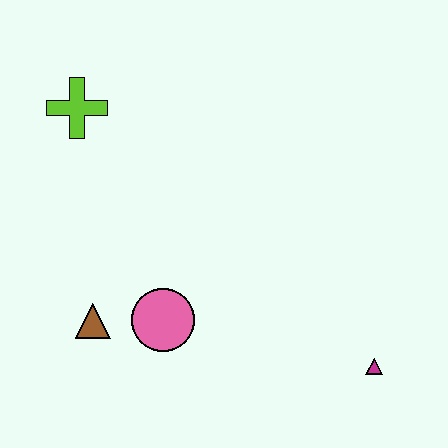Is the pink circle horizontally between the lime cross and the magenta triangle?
Yes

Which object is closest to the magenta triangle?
The pink circle is closest to the magenta triangle.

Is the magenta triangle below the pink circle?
Yes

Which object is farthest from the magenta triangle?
The lime cross is farthest from the magenta triangle.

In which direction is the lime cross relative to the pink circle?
The lime cross is above the pink circle.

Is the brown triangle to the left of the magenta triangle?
Yes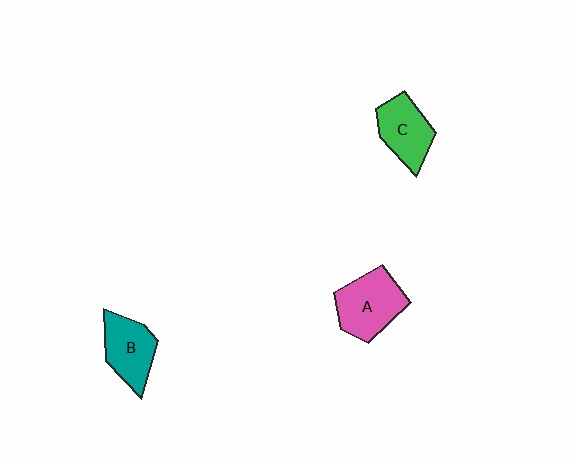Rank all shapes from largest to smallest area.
From largest to smallest: A (pink), B (teal), C (green).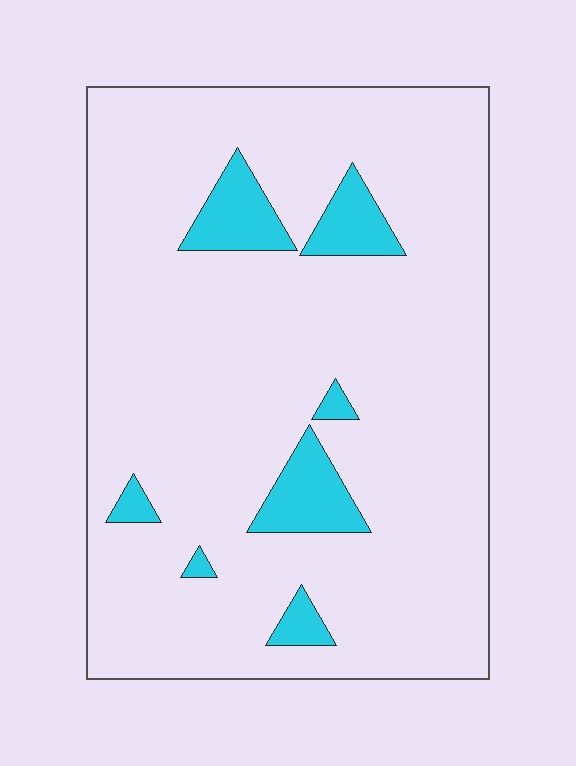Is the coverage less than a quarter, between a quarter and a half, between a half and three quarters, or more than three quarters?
Less than a quarter.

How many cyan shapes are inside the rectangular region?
7.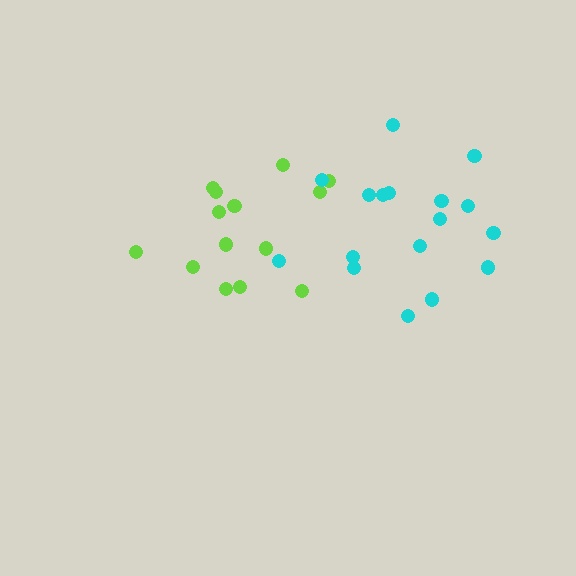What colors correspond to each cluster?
The clusters are colored: lime, cyan.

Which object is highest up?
The cyan cluster is topmost.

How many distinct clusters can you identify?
There are 2 distinct clusters.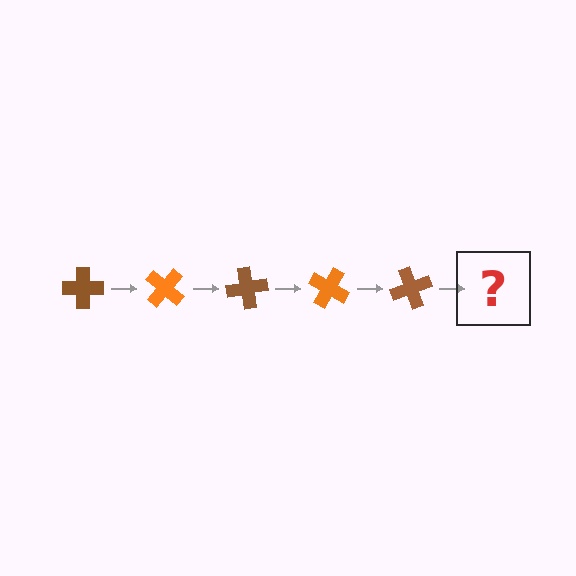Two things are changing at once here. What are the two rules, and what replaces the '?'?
The two rules are that it rotates 40 degrees each step and the color cycles through brown and orange. The '?' should be an orange cross, rotated 200 degrees from the start.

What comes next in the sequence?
The next element should be an orange cross, rotated 200 degrees from the start.